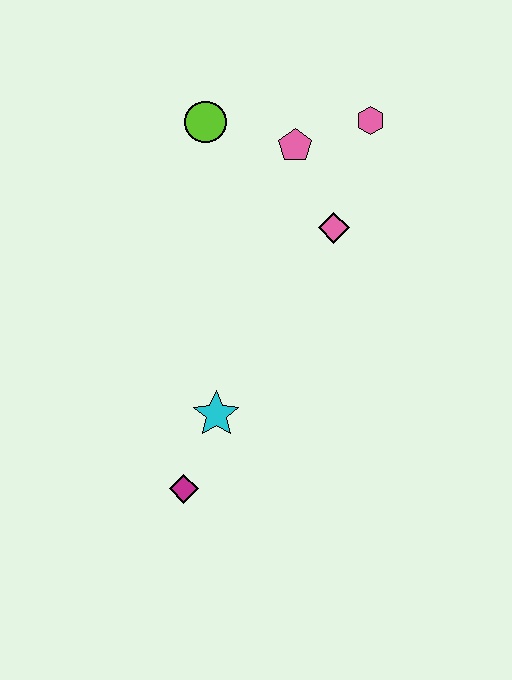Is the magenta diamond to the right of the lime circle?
No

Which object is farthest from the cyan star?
The pink hexagon is farthest from the cyan star.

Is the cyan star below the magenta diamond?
No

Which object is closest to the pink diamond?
The pink pentagon is closest to the pink diamond.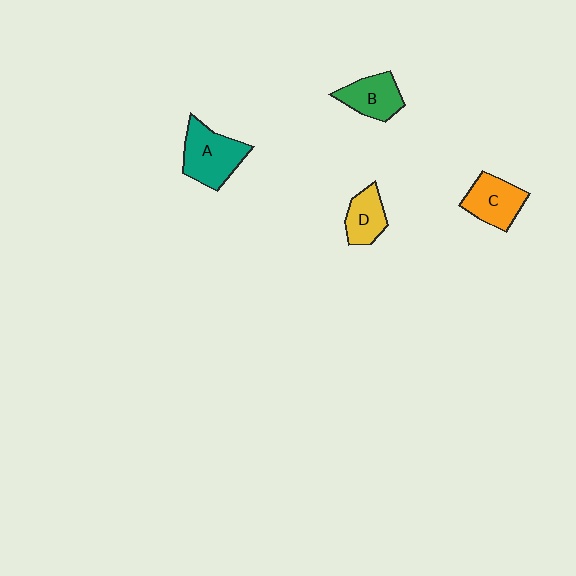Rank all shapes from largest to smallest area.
From largest to smallest: A (teal), C (orange), B (green), D (yellow).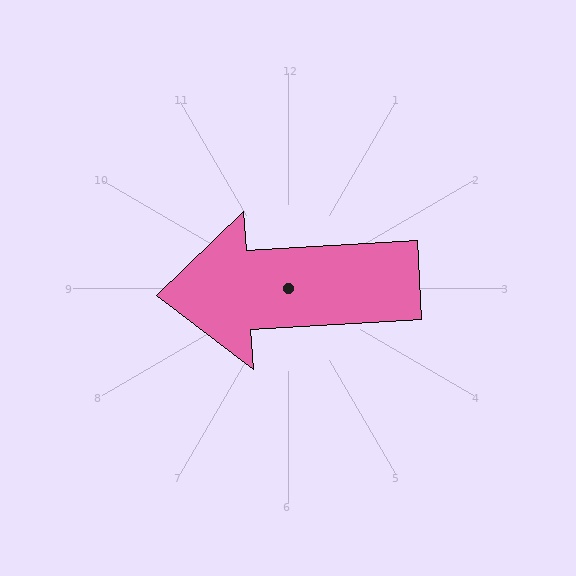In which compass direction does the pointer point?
West.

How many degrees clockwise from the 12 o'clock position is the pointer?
Approximately 267 degrees.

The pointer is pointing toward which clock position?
Roughly 9 o'clock.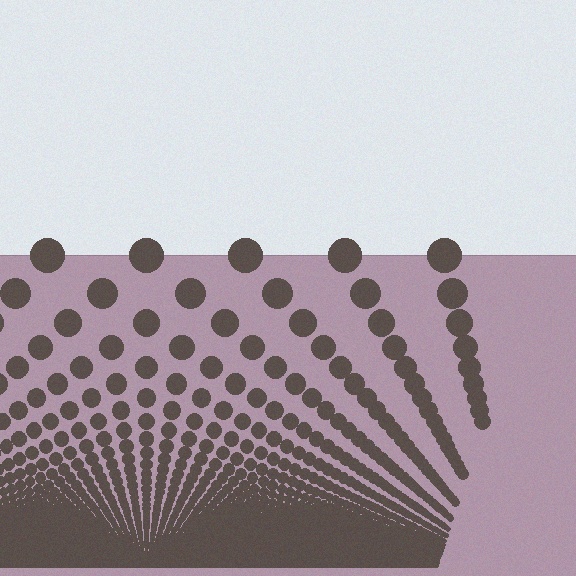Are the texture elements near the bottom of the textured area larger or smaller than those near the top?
Smaller. The gradient is inverted — elements near the bottom are smaller and denser.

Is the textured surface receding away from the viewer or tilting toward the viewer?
The surface appears to tilt toward the viewer. Texture elements get larger and sparser toward the top.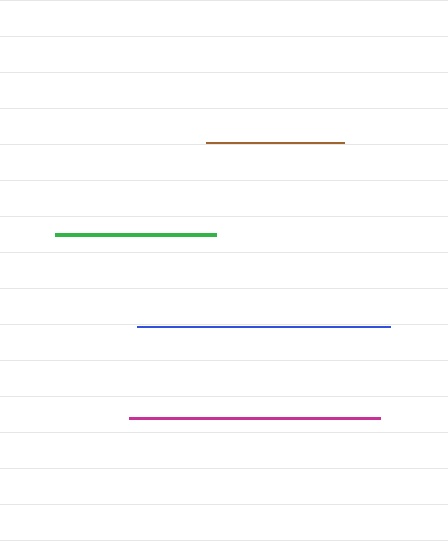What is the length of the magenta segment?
The magenta segment is approximately 250 pixels long.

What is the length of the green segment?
The green segment is approximately 161 pixels long.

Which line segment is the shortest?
The brown line is the shortest at approximately 138 pixels.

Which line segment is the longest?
The blue line is the longest at approximately 253 pixels.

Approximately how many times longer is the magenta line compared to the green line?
The magenta line is approximately 1.6 times the length of the green line.